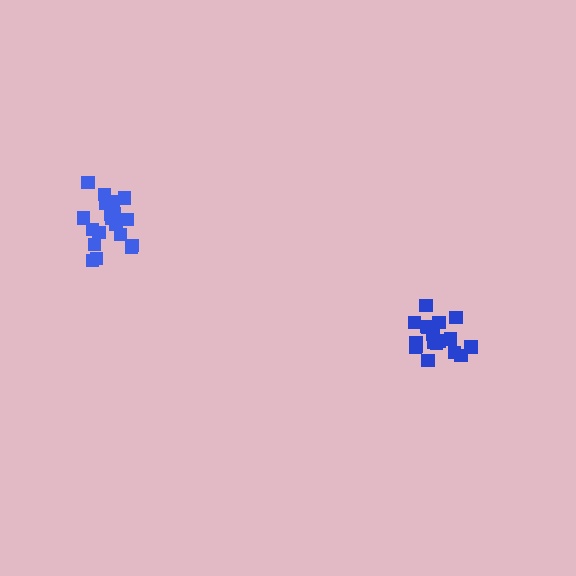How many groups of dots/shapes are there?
There are 2 groups.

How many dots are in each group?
Group 1: 19 dots, Group 2: 20 dots (39 total).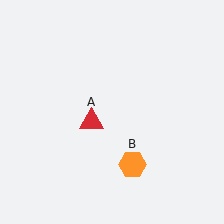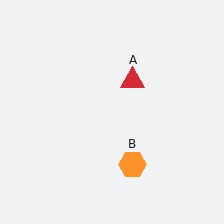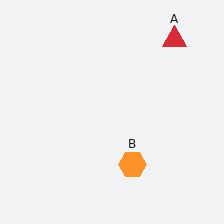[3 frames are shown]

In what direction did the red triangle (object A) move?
The red triangle (object A) moved up and to the right.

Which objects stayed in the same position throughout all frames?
Orange hexagon (object B) remained stationary.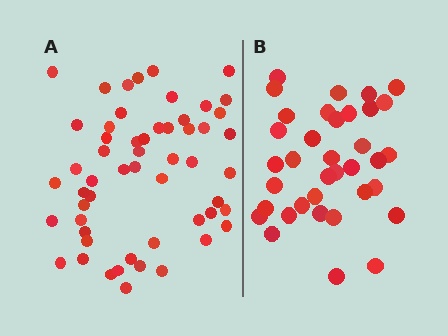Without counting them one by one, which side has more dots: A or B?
Region A (the left region) has more dots.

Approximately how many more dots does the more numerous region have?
Region A has approximately 20 more dots than region B.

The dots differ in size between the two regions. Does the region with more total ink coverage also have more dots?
No. Region B has more total ink coverage because its dots are larger, but region A actually contains more individual dots. Total area can be misleading — the number of items is what matters here.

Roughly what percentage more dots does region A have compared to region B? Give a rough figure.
About 55% more.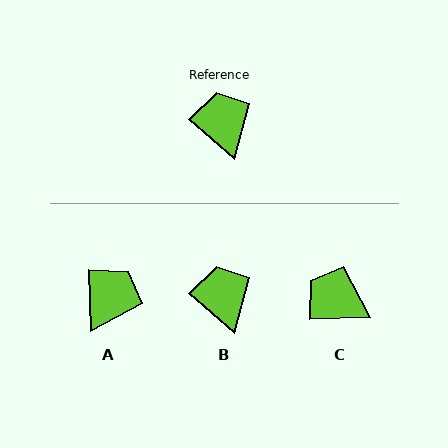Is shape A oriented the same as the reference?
No, it is off by about 47 degrees.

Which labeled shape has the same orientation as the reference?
B.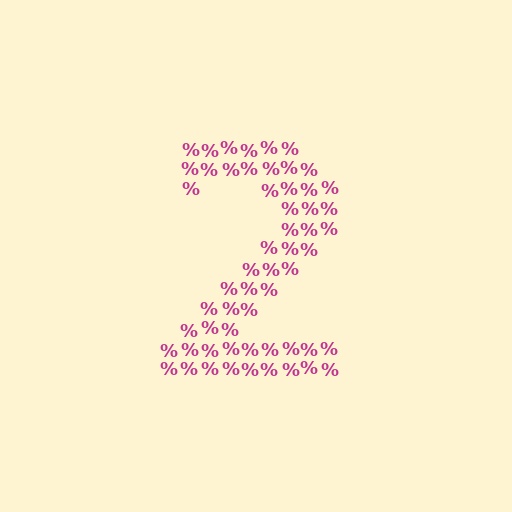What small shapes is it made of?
It is made of small percent signs.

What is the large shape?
The large shape is the digit 2.